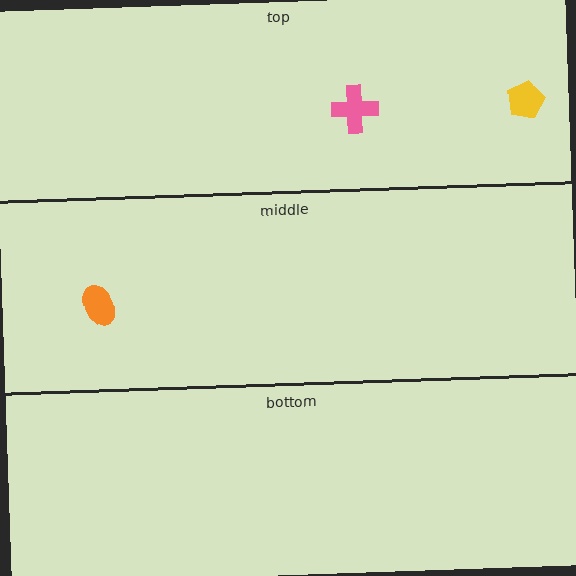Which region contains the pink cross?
The top region.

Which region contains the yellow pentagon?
The top region.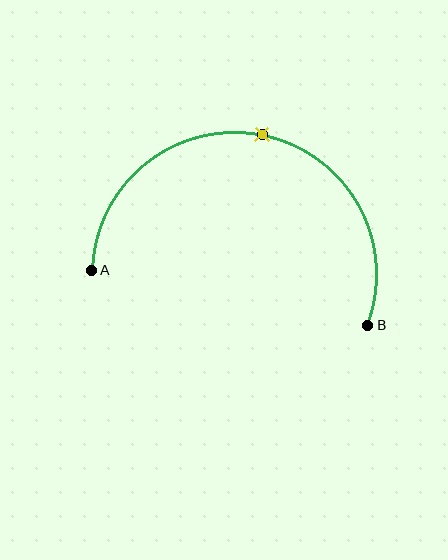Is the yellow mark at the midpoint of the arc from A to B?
Yes. The yellow mark lies on the arc at equal arc-length from both A and B — it is the arc midpoint.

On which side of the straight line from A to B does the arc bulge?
The arc bulges above the straight line connecting A and B.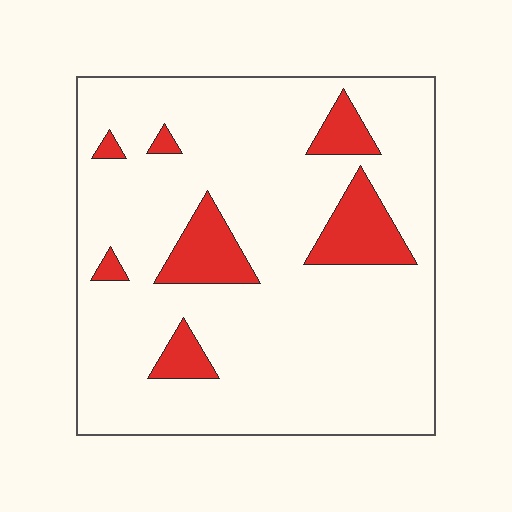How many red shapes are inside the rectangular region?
7.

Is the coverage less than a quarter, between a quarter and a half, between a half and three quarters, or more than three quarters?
Less than a quarter.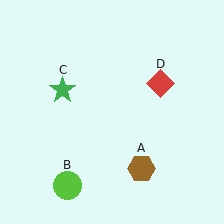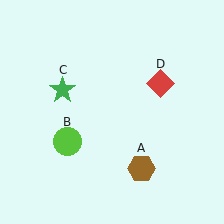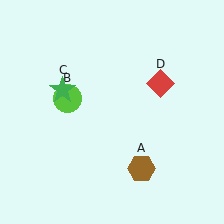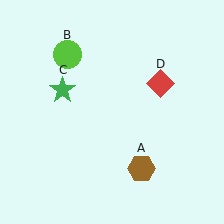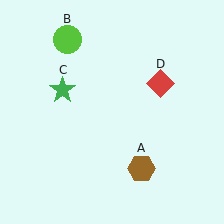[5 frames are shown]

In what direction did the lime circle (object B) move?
The lime circle (object B) moved up.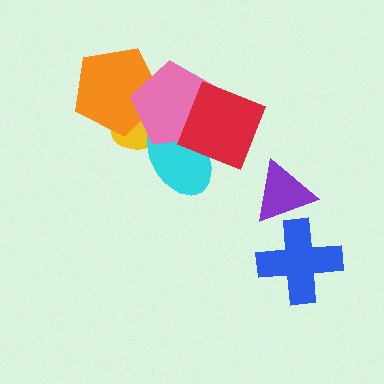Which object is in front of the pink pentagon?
The red diamond is in front of the pink pentagon.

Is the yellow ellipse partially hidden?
Yes, it is partially covered by another shape.